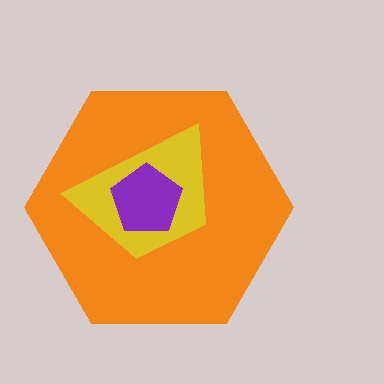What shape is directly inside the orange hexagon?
The yellow trapezoid.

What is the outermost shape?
The orange hexagon.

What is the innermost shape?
The purple pentagon.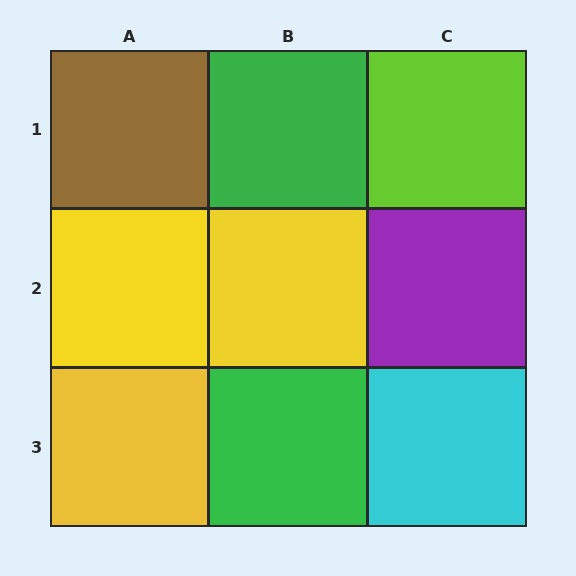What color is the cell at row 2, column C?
Purple.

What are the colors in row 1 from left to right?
Brown, green, lime.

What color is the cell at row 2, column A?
Yellow.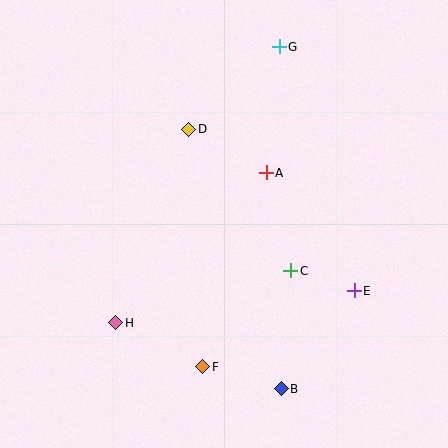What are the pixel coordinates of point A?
Point A is at (266, 173).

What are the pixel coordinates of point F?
Point F is at (203, 367).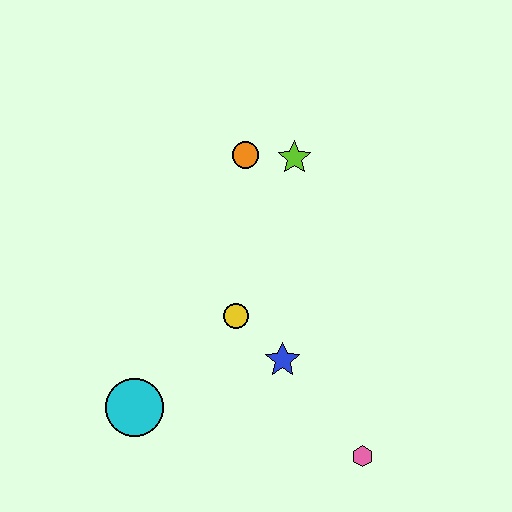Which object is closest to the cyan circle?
The yellow circle is closest to the cyan circle.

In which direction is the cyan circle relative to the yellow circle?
The cyan circle is to the left of the yellow circle.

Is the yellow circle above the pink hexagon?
Yes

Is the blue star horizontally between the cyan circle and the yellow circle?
No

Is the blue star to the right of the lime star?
No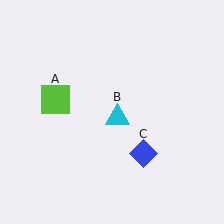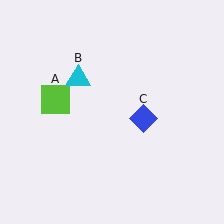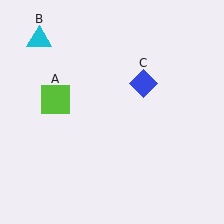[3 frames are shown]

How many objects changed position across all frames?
2 objects changed position: cyan triangle (object B), blue diamond (object C).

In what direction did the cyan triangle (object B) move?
The cyan triangle (object B) moved up and to the left.